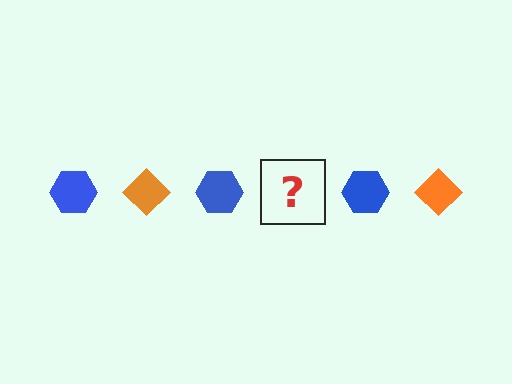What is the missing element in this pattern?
The missing element is an orange diamond.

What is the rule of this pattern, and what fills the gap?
The rule is that the pattern alternates between blue hexagon and orange diamond. The gap should be filled with an orange diamond.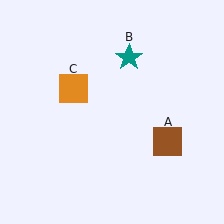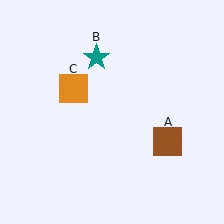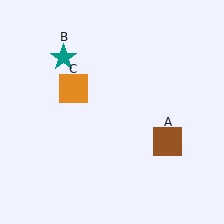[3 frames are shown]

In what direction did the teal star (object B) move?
The teal star (object B) moved left.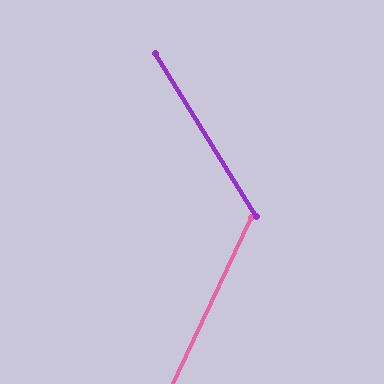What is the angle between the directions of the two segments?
Approximately 57 degrees.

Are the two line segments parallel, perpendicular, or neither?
Neither parallel nor perpendicular — they differ by about 57°.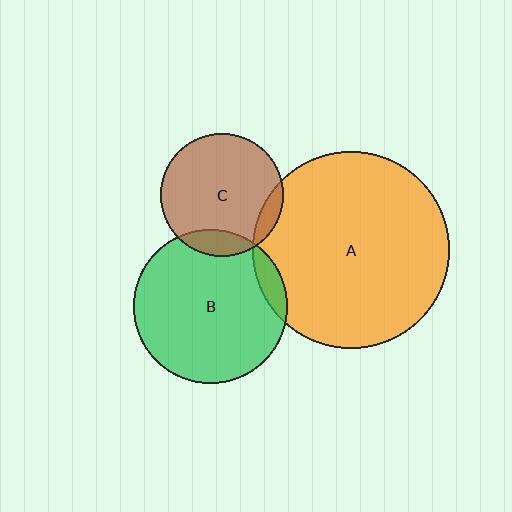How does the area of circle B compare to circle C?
Approximately 1.6 times.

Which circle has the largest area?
Circle A (orange).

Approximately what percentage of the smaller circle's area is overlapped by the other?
Approximately 10%.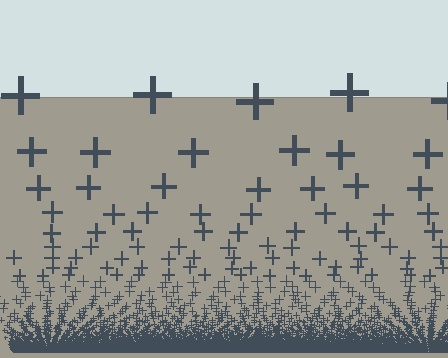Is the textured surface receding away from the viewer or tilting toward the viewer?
The surface appears to tilt toward the viewer. Texture elements get larger and sparser toward the top.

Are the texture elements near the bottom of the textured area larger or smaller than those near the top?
Smaller. The gradient is inverted — elements near the bottom are smaller and denser.